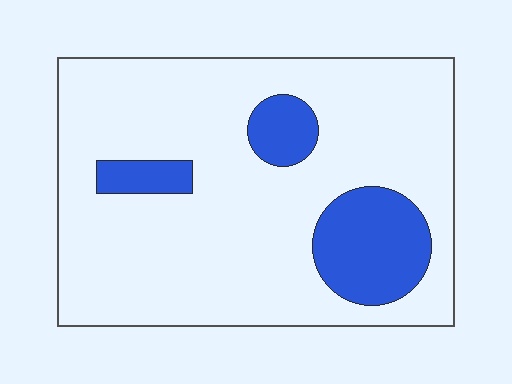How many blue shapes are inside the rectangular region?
3.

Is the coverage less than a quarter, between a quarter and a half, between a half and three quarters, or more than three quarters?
Less than a quarter.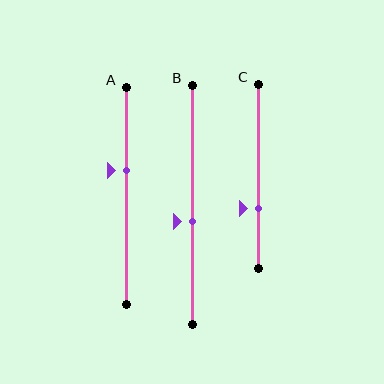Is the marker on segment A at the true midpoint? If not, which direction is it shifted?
No, the marker on segment A is shifted upward by about 12% of the segment length.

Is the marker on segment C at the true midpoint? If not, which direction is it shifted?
No, the marker on segment C is shifted downward by about 17% of the segment length.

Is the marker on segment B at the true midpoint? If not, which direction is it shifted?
No, the marker on segment B is shifted downward by about 7% of the segment length.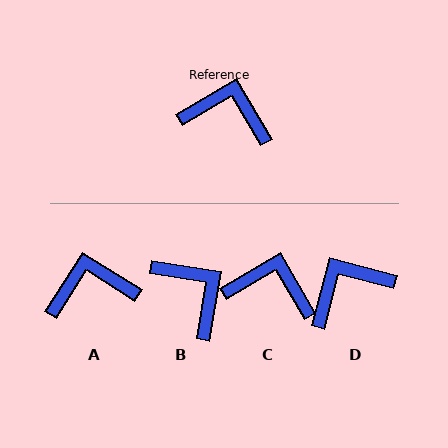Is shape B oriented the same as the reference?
No, it is off by about 40 degrees.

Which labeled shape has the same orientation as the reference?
C.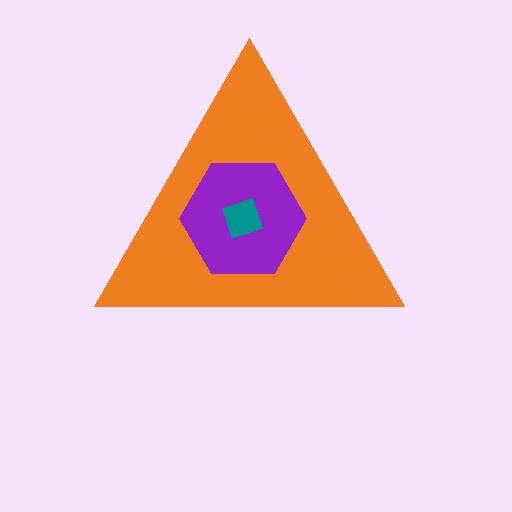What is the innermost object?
The teal square.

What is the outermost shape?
The orange triangle.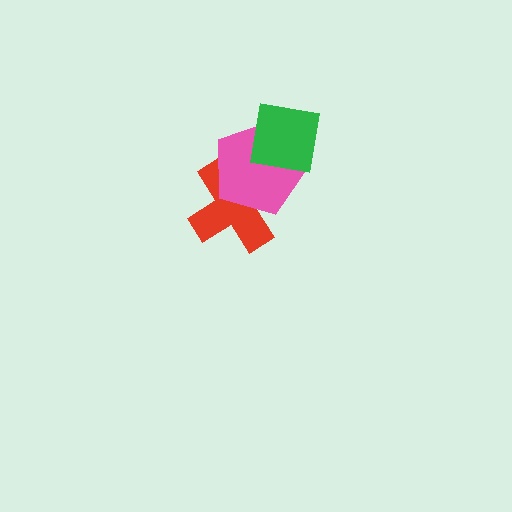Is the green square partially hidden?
No, no other shape covers it.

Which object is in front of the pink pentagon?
The green square is in front of the pink pentagon.